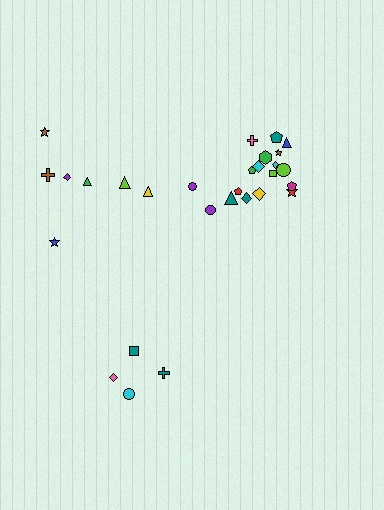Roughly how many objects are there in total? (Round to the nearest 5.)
Roughly 30 objects in total.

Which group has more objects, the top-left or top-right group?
The top-right group.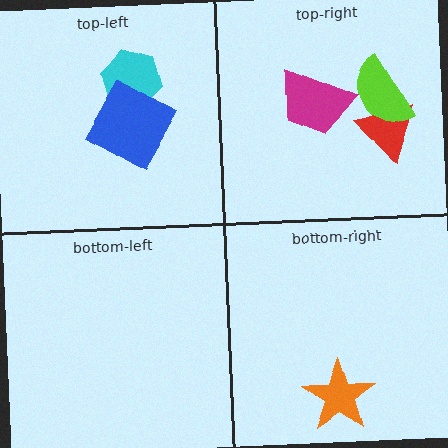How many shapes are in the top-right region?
3.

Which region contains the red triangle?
The top-right region.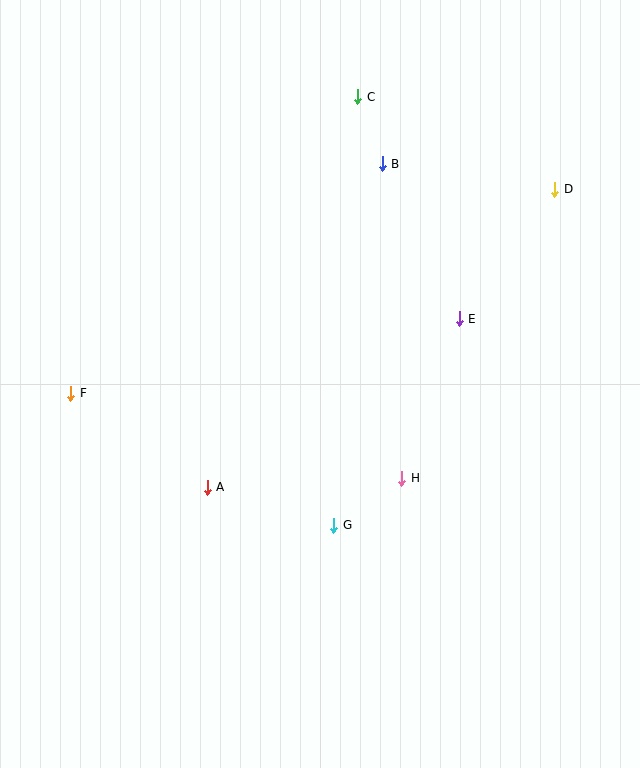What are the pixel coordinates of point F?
Point F is at (71, 393).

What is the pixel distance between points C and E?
The distance between C and E is 244 pixels.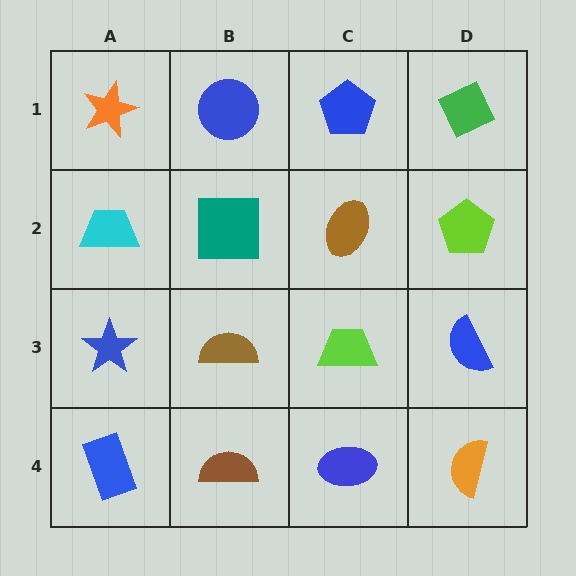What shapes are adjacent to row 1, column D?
A lime pentagon (row 2, column D), a blue pentagon (row 1, column C).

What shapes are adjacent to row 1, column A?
A cyan trapezoid (row 2, column A), a blue circle (row 1, column B).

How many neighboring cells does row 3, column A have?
3.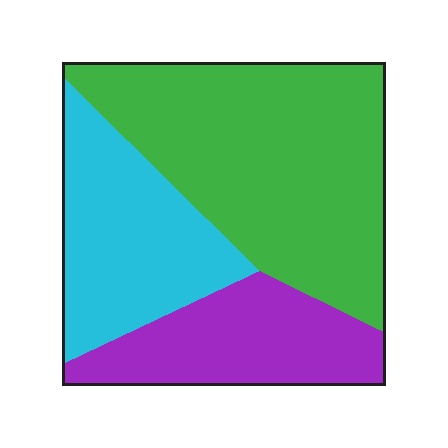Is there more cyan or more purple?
Cyan.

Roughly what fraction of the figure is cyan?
Cyan covers around 25% of the figure.